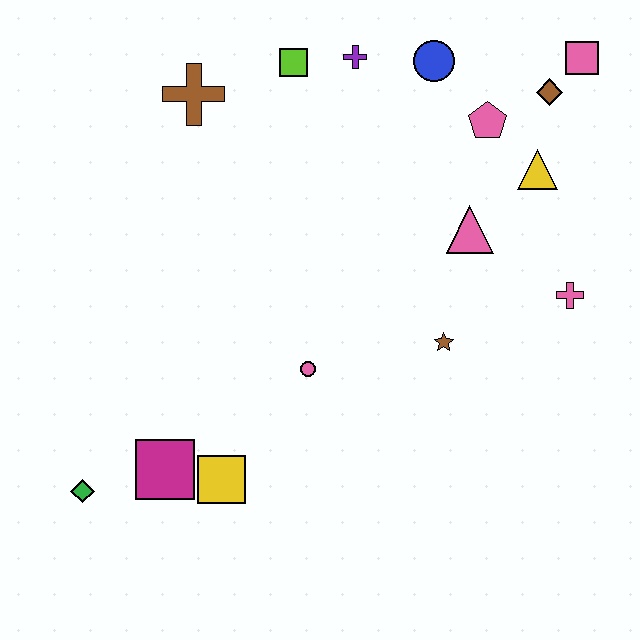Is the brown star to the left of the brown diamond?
Yes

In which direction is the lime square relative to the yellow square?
The lime square is above the yellow square.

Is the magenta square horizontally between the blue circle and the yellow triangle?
No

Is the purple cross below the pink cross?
No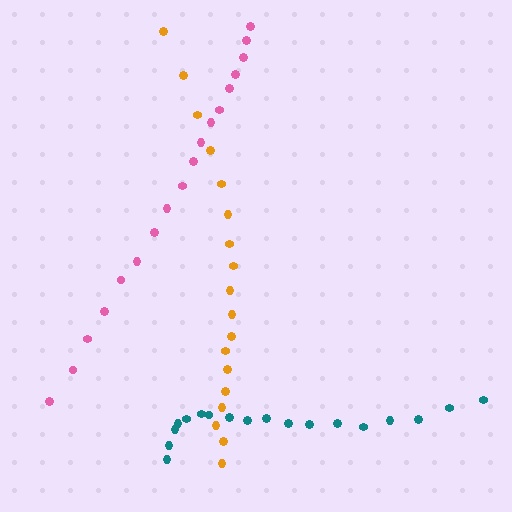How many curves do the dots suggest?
There are 3 distinct paths.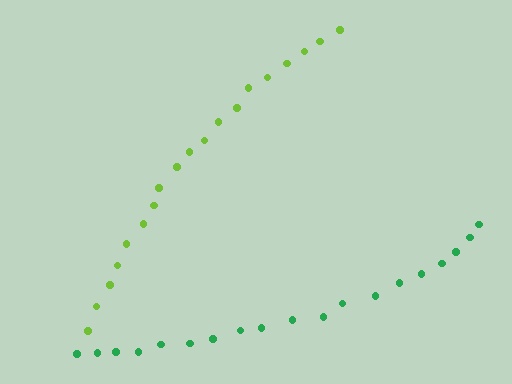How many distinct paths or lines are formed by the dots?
There are 2 distinct paths.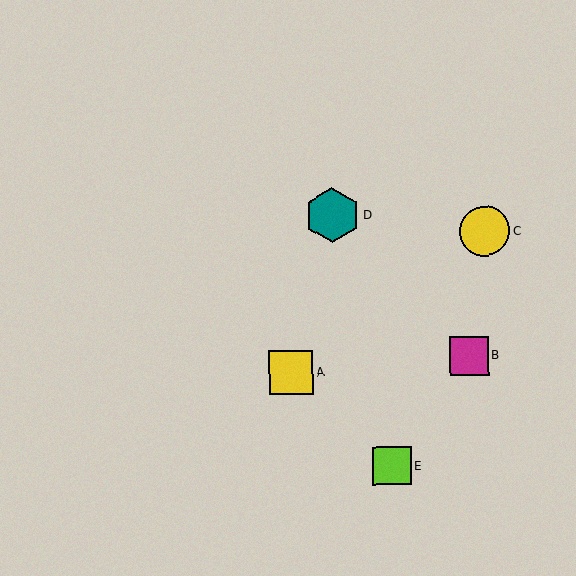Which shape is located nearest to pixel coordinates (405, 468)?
The lime square (labeled E) at (392, 466) is nearest to that location.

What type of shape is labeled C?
Shape C is a yellow circle.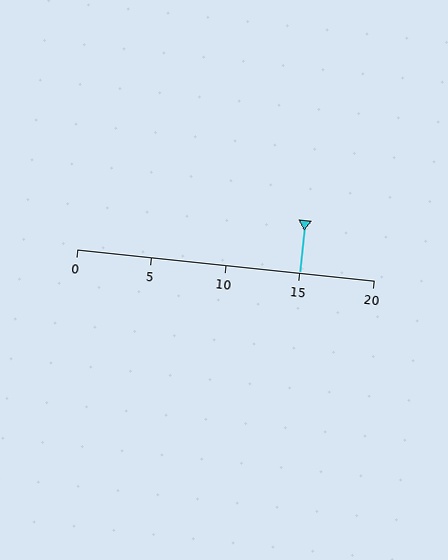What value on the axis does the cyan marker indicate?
The marker indicates approximately 15.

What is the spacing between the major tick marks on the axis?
The major ticks are spaced 5 apart.